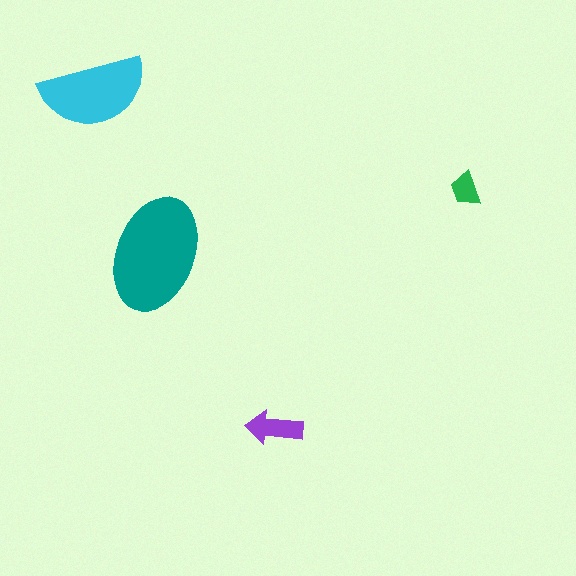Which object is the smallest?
The green trapezoid.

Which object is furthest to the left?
The cyan semicircle is leftmost.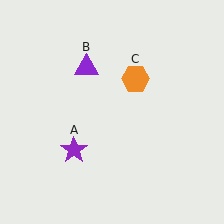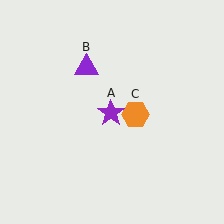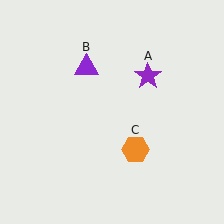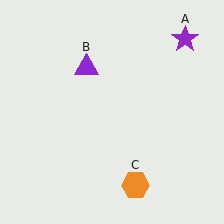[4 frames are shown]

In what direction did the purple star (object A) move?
The purple star (object A) moved up and to the right.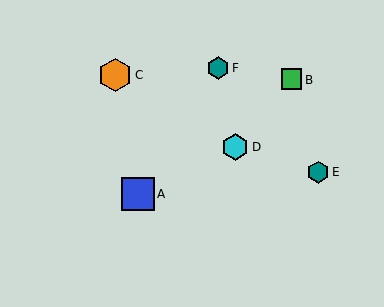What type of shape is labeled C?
Shape C is an orange hexagon.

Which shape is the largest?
The orange hexagon (labeled C) is the largest.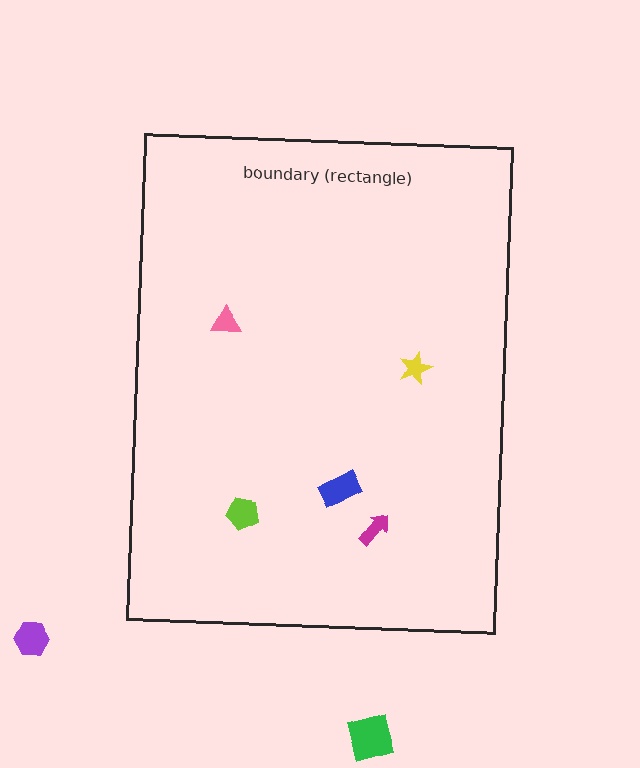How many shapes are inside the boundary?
5 inside, 2 outside.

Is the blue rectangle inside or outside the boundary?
Inside.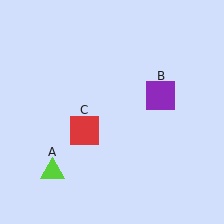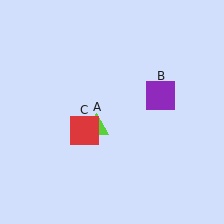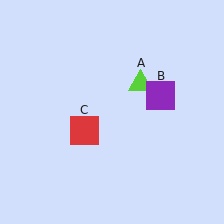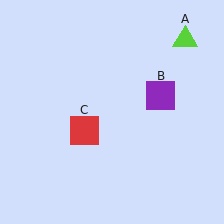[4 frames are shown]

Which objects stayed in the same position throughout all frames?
Purple square (object B) and red square (object C) remained stationary.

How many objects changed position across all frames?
1 object changed position: lime triangle (object A).